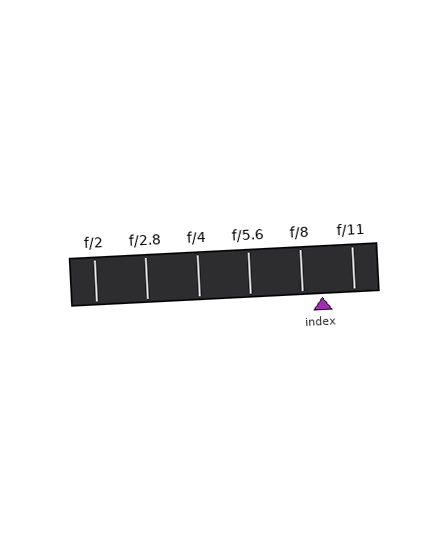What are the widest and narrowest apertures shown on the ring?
The widest aperture shown is f/2 and the narrowest is f/11.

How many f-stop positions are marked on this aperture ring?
There are 6 f-stop positions marked.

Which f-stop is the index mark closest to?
The index mark is closest to f/8.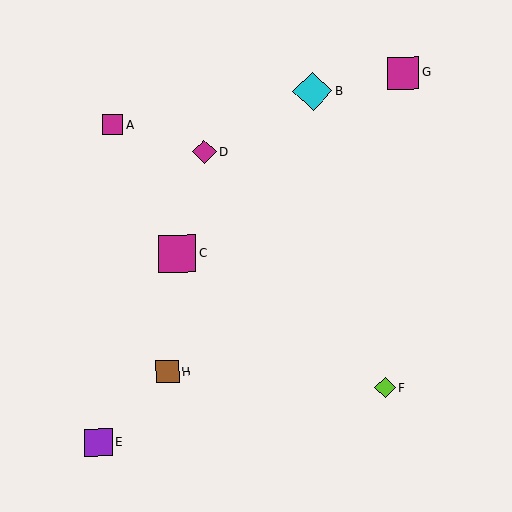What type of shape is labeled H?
Shape H is a brown square.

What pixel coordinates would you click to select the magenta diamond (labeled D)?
Click at (204, 152) to select the magenta diamond D.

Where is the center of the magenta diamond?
The center of the magenta diamond is at (204, 152).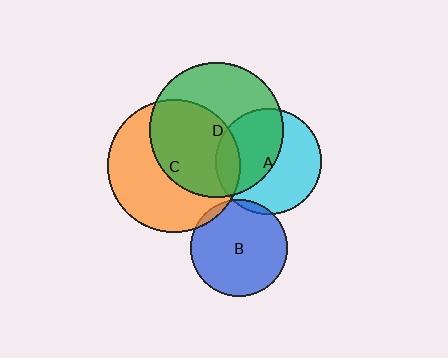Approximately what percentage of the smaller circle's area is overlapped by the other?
Approximately 15%.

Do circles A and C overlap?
Yes.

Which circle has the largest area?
Circle D (green).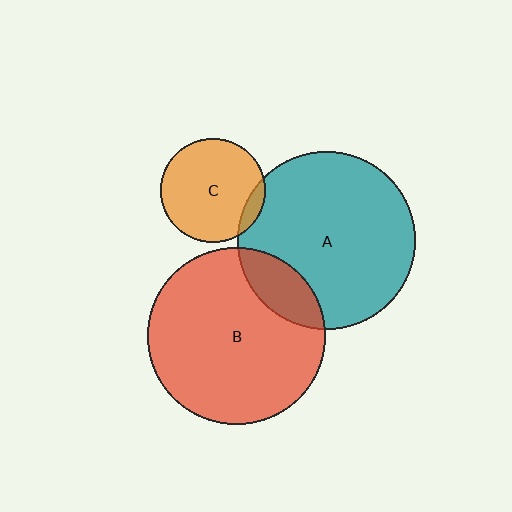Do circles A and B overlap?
Yes.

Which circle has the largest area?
Circle A (teal).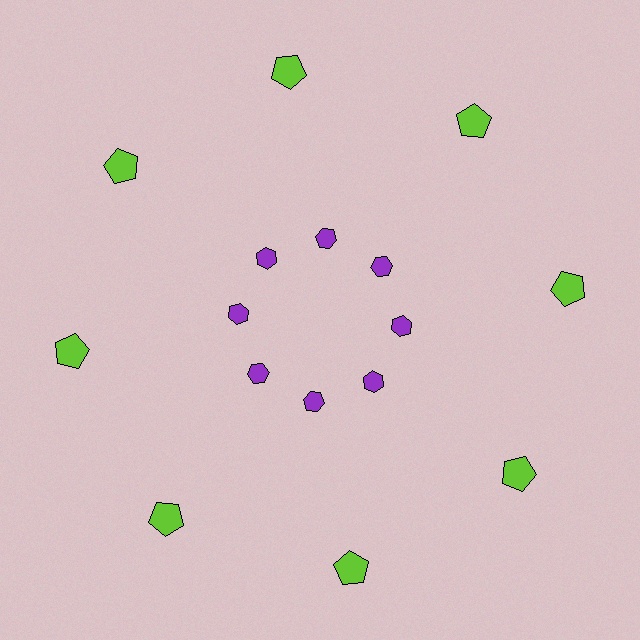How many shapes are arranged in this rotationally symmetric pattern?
There are 16 shapes, arranged in 8 groups of 2.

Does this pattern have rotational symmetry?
Yes, this pattern has 8-fold rotational symmetry. It looks the same after rotating 45 degrees around the center.